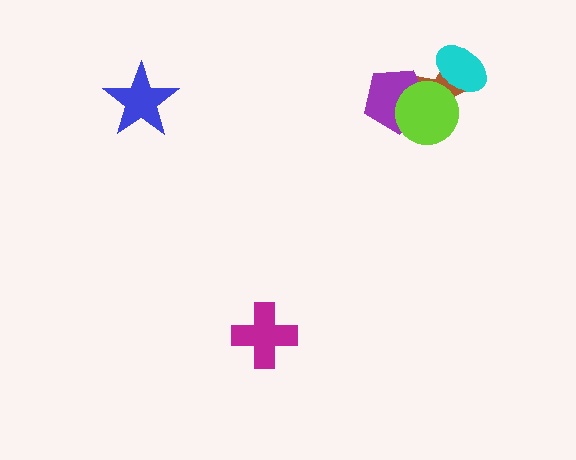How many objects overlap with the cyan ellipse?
1 object overlaps with the cyan ellipse.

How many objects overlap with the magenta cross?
0 objects overlap with the magenta cross.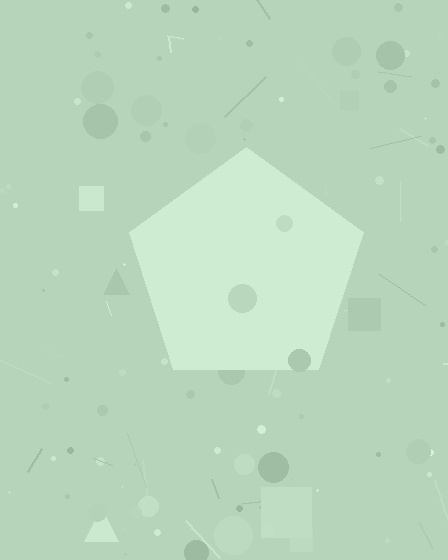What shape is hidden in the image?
A pentagon is hidden in the image.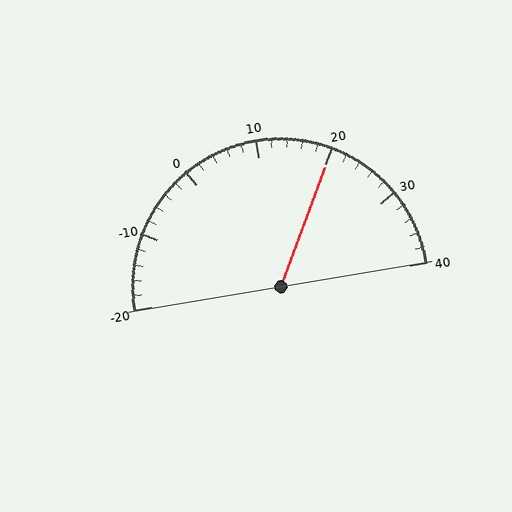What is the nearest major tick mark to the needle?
The nearest major tick mark is 20.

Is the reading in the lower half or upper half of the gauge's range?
The reading is in the upper half of the range (-20 to 40).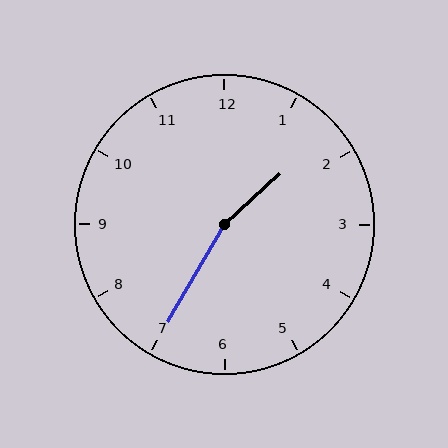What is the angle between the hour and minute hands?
Approximately 162 degrees.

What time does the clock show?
1:35.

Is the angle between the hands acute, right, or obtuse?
It is obtuse.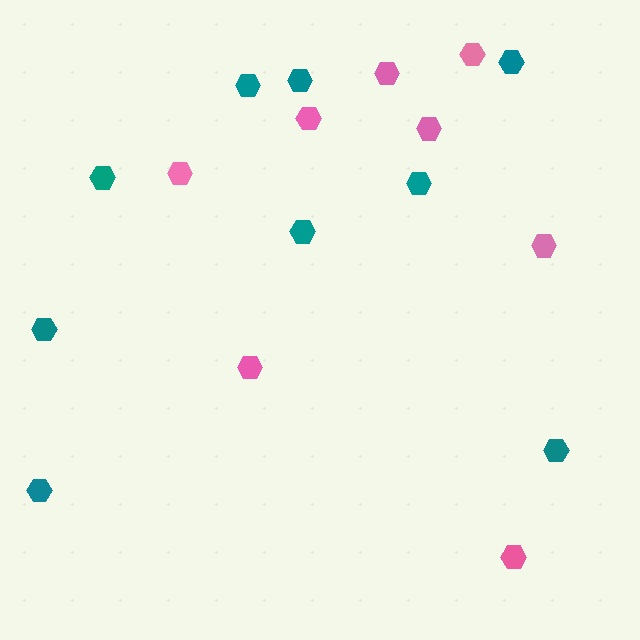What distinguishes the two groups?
There are 2 groups: one group of teal hexagons (9) and one group of pink hexagons (8).